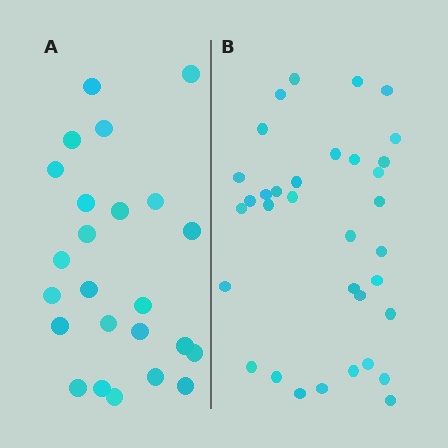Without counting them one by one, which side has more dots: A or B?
Region B (the right region) has more dots.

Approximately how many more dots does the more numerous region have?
Region B has roughly 10 or so more dots than region A.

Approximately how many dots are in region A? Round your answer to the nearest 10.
About 20 dots. (The exact count is 24, which rounds to 20.)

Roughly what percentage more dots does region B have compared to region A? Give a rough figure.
About 40% more.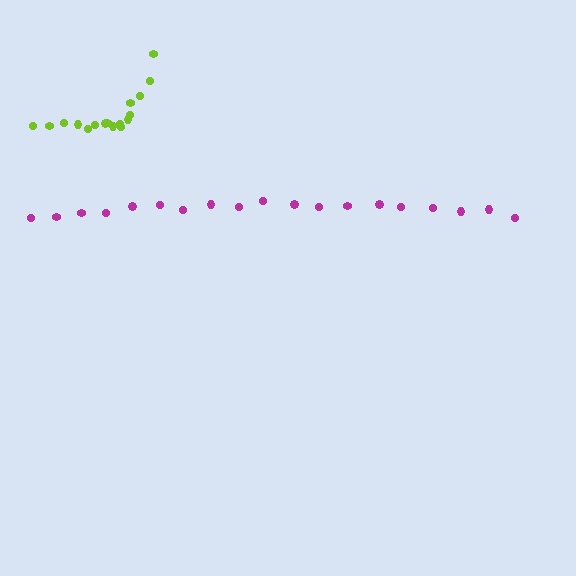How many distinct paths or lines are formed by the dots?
There are 2 distinct paths.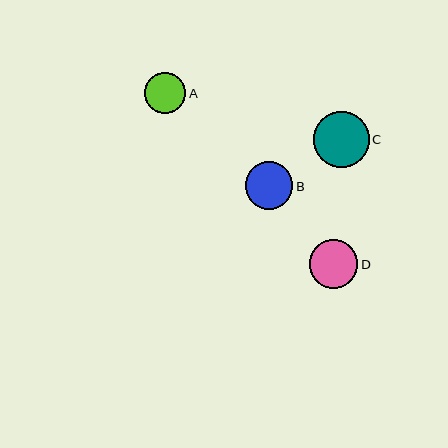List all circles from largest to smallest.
From largest to smallest: C, D, B, A.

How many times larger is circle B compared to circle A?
Circle B is approximately 1.2 times the size of circle A.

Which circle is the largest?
Circle C is the largest with a size of approximately 56 pixels.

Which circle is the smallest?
Circle A is the smallest with a size of approximately 41 pixels.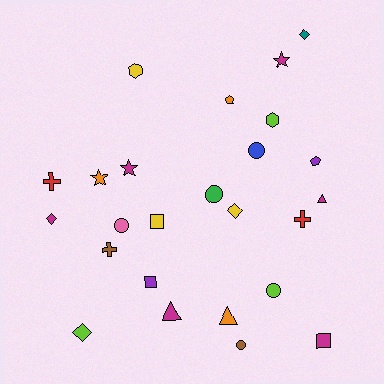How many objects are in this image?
There are 25 objects.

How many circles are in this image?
There are 5 circles.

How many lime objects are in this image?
There are 3 lime objects.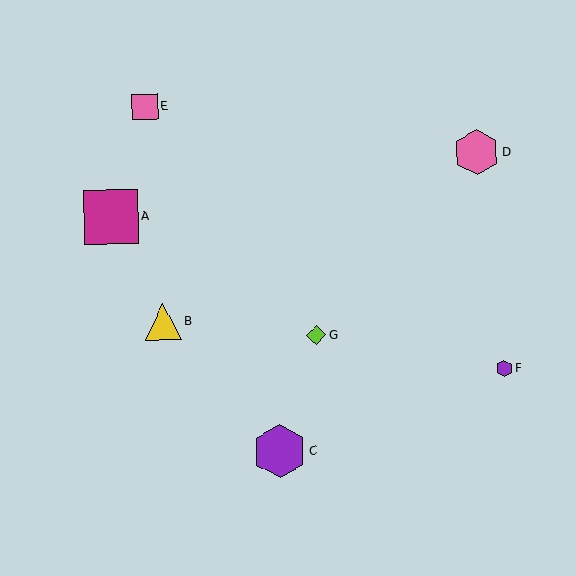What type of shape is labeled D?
Shape D is a pink hexagon.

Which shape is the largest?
The magenta square (labeled A) is the largest.